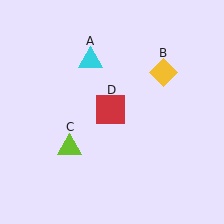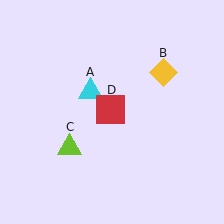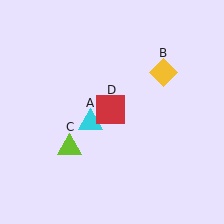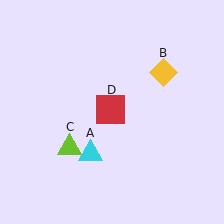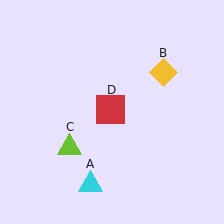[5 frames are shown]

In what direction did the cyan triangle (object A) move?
The cyan triangle (object A) moved down.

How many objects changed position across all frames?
1 object changed position: cyan triangle (object A).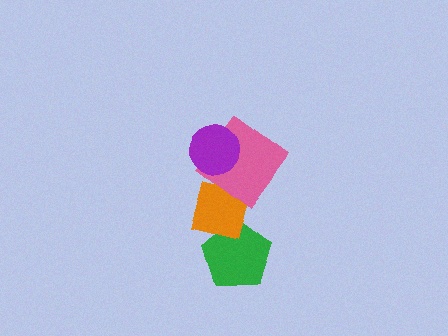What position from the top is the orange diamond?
The orange diamond is 3rd from the top.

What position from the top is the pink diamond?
The pink diamond is 2nd from the top.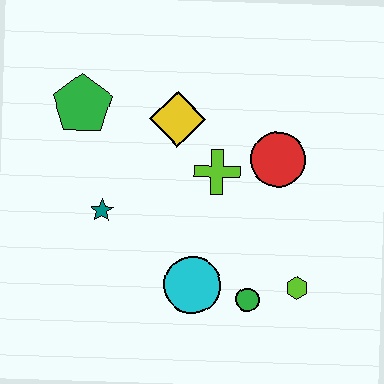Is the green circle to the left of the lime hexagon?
Yes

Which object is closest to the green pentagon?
The yellow diamond is closest to the green pentagon.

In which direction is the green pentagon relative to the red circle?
The green pentagon is to the left of the red circle.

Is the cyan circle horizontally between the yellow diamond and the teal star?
No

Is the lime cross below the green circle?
No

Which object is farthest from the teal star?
The lime hexagon is farthest from the teal star.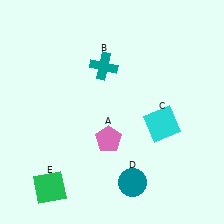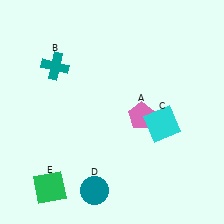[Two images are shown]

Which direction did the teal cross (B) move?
The teal cross (B) moved left.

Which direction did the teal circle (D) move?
The teal circle (D) moved left.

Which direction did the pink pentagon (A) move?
The pink pentagon (A) moved right.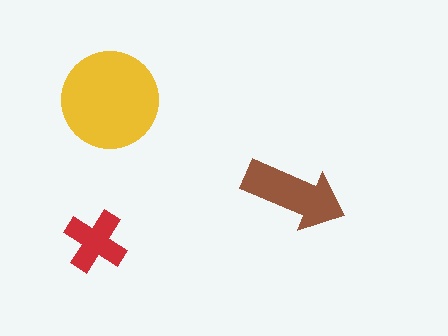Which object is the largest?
The yellow circle.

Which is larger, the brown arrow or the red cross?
The brown arrow.